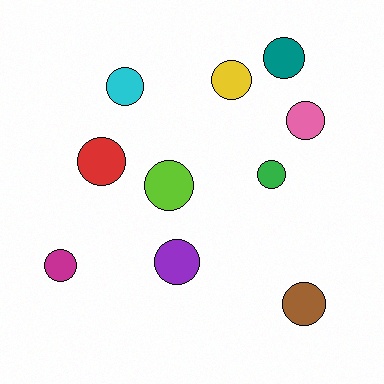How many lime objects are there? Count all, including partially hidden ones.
There is 1 lime object.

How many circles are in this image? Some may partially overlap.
There are 10 circles.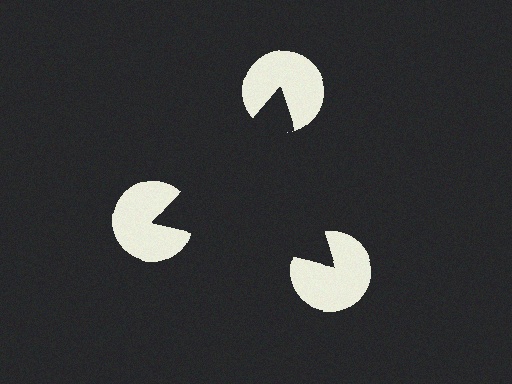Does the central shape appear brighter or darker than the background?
It typically appears slightly darker than the background, even though no actual brightness change is drawn.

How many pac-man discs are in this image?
There are 3 — one at each vertex of the illusory triangle.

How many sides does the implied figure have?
3 sides.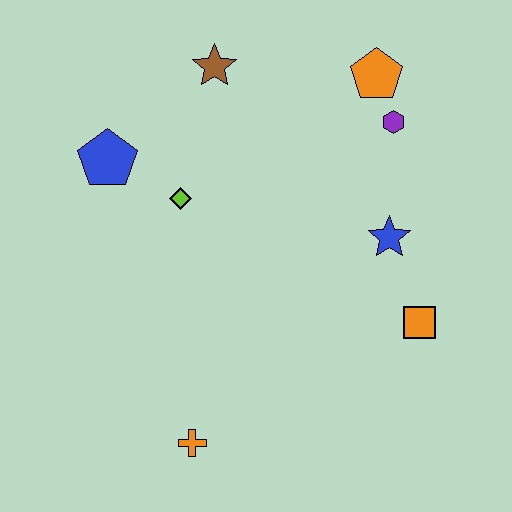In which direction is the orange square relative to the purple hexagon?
The orange square is below the purple hexagon.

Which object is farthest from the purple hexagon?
The orange cross is farthest from the purple hexagon.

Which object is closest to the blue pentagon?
The lime diamond is closest to the blue pentagon.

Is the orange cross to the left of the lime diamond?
No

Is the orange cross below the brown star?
Yes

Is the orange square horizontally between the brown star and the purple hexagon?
No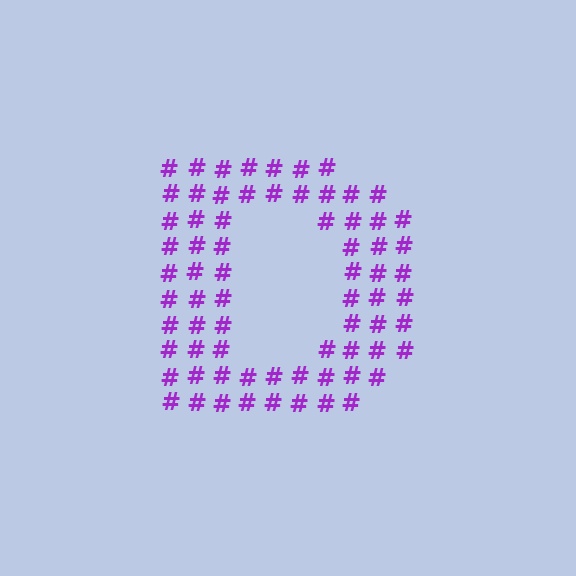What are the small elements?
The small elements are hash symbols.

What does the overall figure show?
The overall figure shows the letter D.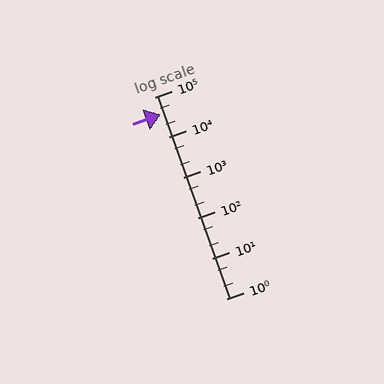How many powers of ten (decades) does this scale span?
The scale spans 5 decades, from 1 to 100000.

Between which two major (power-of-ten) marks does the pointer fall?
The pointer is between 10000 and 100000.